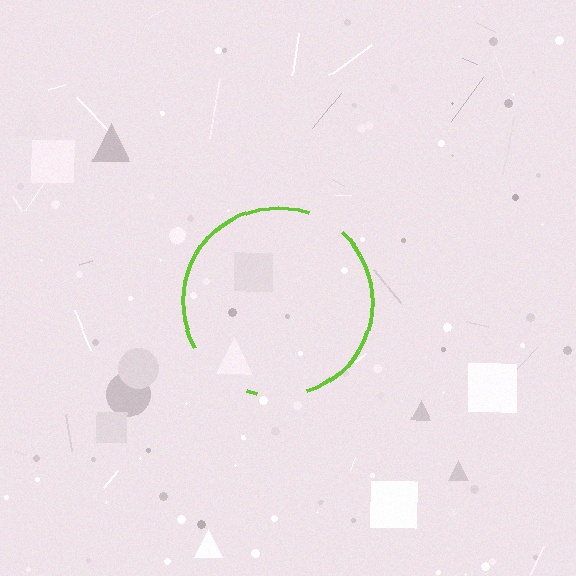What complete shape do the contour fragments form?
The contour fragments form a circle.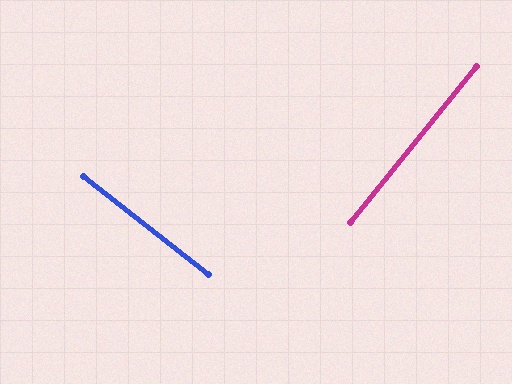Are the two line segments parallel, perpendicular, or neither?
Perpendicular — they meet at approximately 89°.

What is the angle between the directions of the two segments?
Approximately 89 degrees.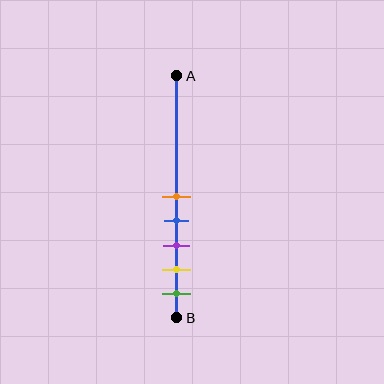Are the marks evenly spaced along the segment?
Yes, the marks are approximately evenly spaced.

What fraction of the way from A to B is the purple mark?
The purple mark is approximately 70% (0.7) of the way from A to B.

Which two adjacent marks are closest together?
The orange and blue marks are the closest adjacent pair.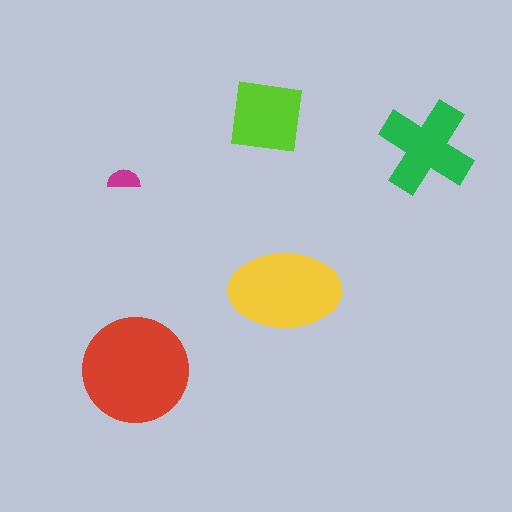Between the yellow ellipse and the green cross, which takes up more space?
The yellow ellipse.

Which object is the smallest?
The magenta semicircle.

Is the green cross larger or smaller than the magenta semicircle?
Larger.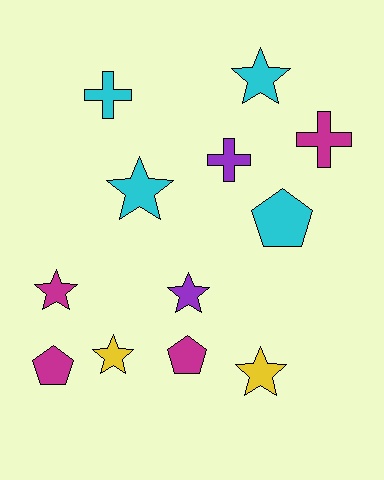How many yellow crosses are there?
There are no yellow crosses.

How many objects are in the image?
There are 12 objects.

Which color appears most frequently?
Cyan, with 4 objects.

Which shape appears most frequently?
Star, with 6 objects.